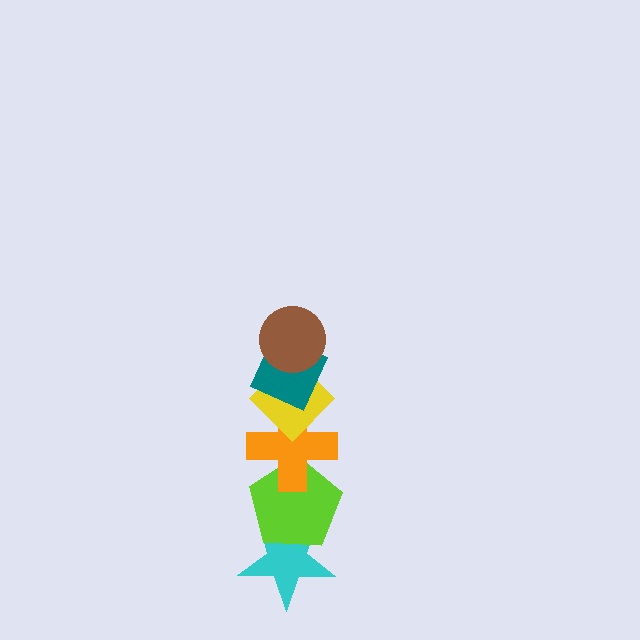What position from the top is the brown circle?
The brown circle is 1st from the top.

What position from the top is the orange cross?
The orange cross is 4th from the top.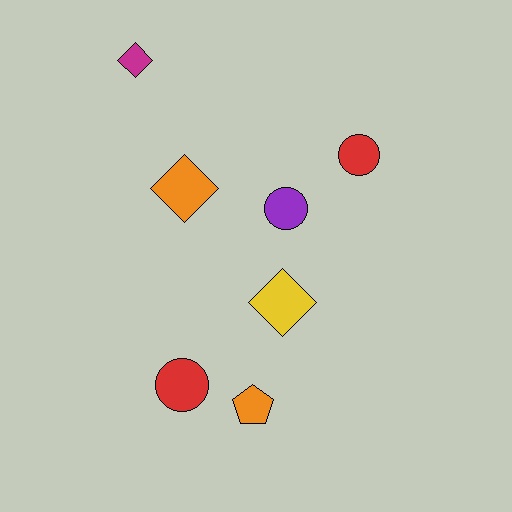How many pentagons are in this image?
There is 1 pentagon.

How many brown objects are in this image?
There are no brown objects.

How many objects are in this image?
There are 7 objects.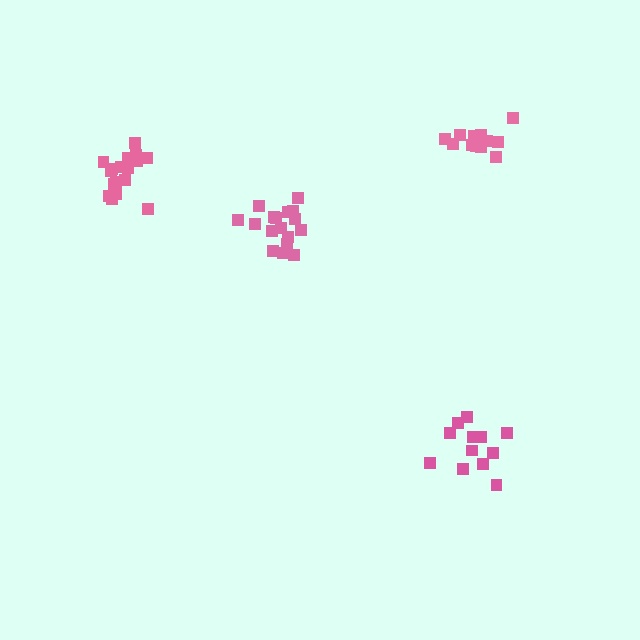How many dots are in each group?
Group 1: 13 dots, Group 2: 12 dots, Group 3: 17 dots, Group 4: 17 dots (59 total).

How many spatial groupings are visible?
There are 4 spatial groupings.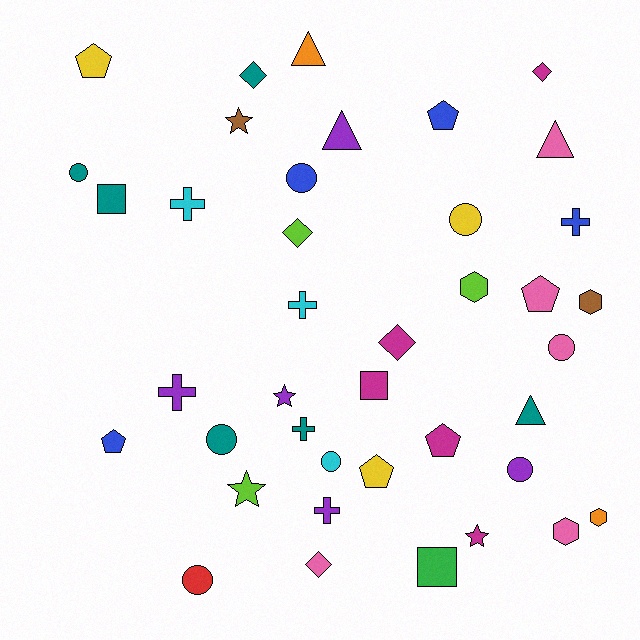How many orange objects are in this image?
There are 2 orange objects.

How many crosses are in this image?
There are 6 crosses.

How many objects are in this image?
There are 40 objects.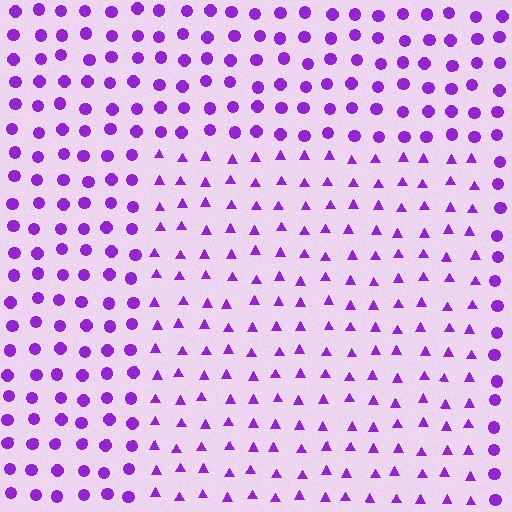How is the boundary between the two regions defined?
The boundary is defined by a change in element shape: triangles inside vs. circles outside. All elements share the same color and spacing.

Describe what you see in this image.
The image is filled with small purple elements arranged in a uniform grid. A rectangle-shaped region contains triangles, while the surrounding area contains circles. The boundary is defined purely by the change in element shape.